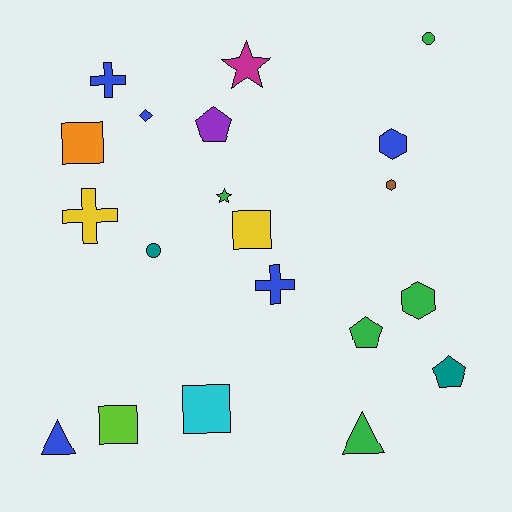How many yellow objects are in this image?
There are 2 yellow objects.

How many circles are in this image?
There are 2 circles.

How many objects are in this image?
There are 20 objects.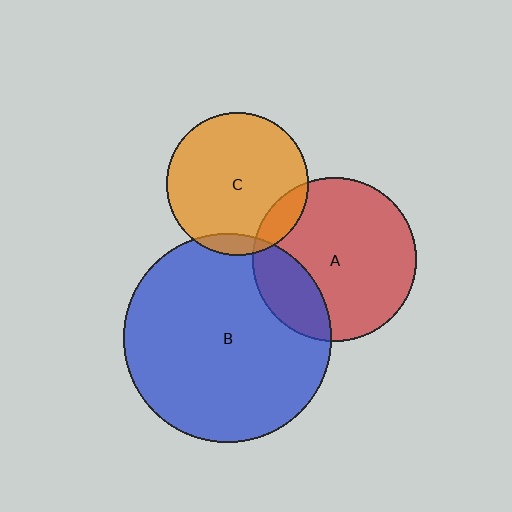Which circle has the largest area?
Circle B (blue).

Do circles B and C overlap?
Yes.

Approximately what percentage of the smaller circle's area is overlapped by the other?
Approximately 5%.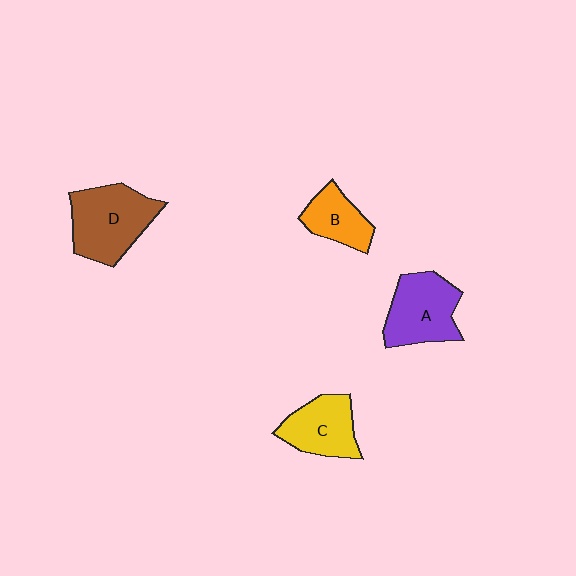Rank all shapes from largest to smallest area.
From largest to smallest: D (brown), A (purple), C (yellow), B (orange).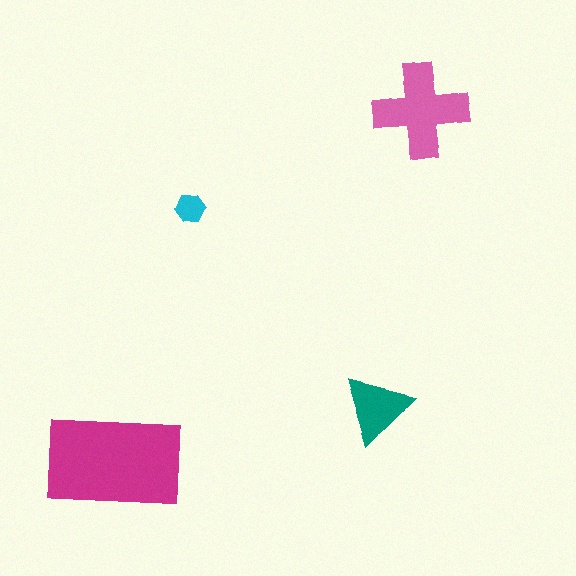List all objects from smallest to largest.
The cyan hexagon, the teal triangle, the pink cross, the magenta rectangle.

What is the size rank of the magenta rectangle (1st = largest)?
1st.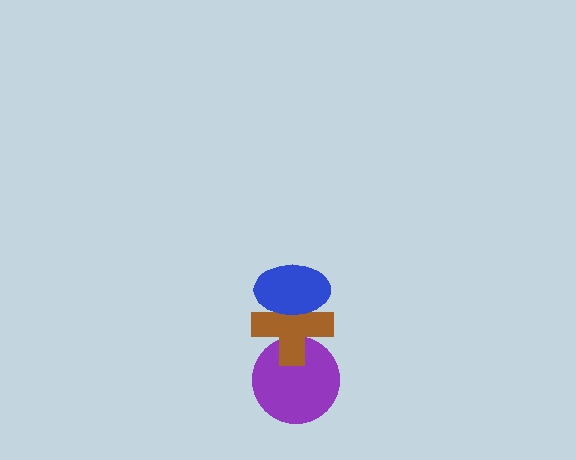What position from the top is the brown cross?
The brown cross is 2nd from the top.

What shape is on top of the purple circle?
The brown cross is on top of the purple circle.